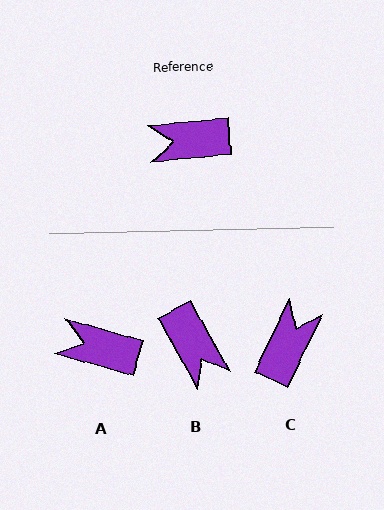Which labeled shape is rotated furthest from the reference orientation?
C, about 121 degrees away.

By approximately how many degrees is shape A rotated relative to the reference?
Approximately 21 degrees clockwise.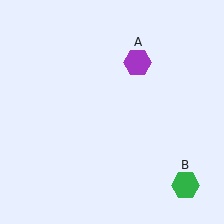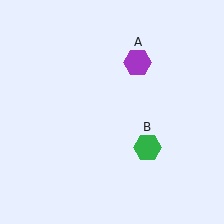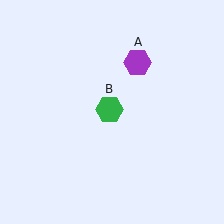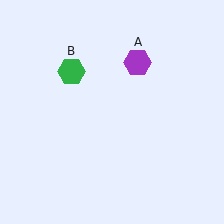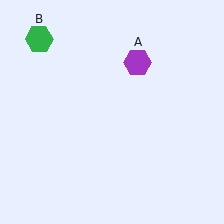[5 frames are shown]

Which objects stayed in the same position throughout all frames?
Purple hexagon (object A) remained stationary.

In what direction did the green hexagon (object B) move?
The green hexagon (object B) moved up and to the left.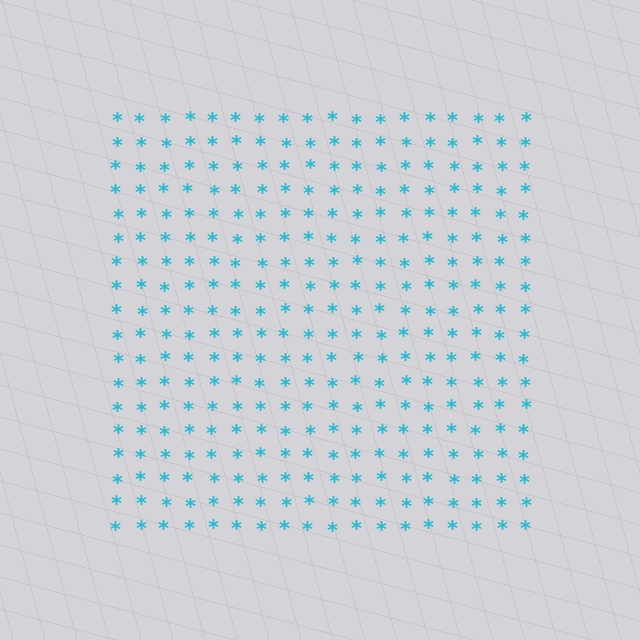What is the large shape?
The large shape is a square.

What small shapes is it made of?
It is made of small asterisks.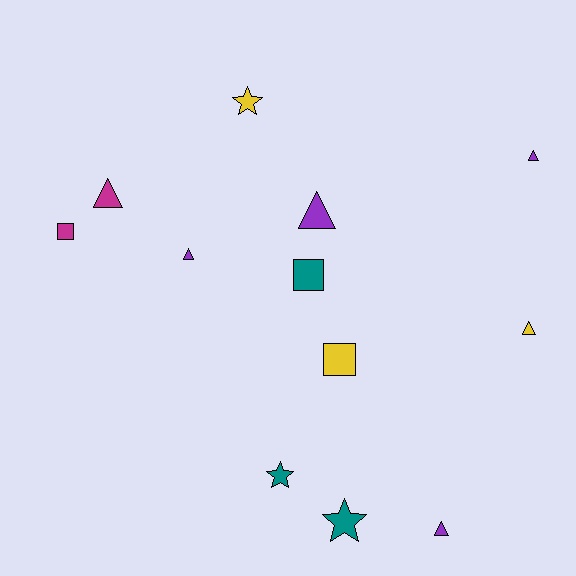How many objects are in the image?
There are 12 objects.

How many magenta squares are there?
There is 1 magenta square.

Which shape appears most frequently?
Triangle, with 6 objects.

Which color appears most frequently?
Purple, with 4 objects.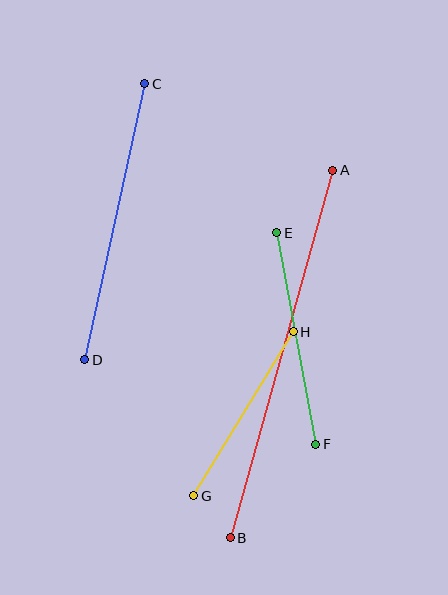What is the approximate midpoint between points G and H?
The midpoint is at approximately (244, 414) pixels.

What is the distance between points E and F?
The distance is approximately 215 pixels.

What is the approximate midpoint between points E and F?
The midpoint is at approximately (296, 339) pixels.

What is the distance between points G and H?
The distance is approximately 192 pixels.